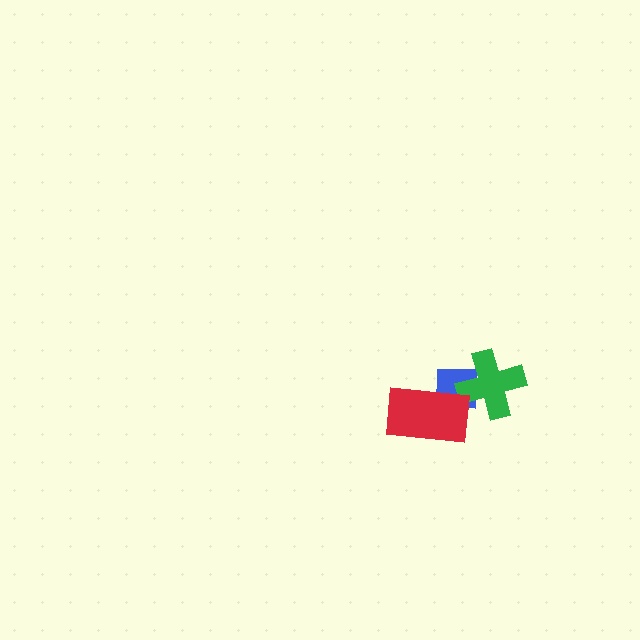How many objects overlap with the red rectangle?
1 object overlaps with the red rectangle.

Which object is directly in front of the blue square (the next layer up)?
The green cross is directly in front of the blue square.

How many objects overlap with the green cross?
1 object overlaps with the green cross.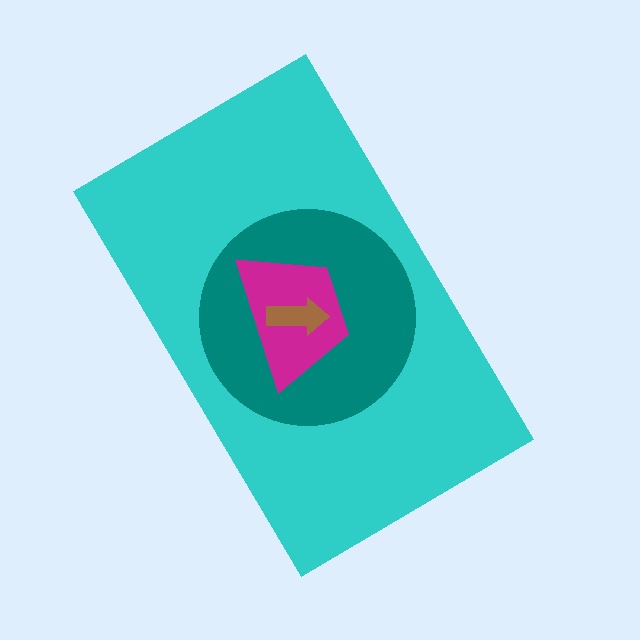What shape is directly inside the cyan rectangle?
The teal circle.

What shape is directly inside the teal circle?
The magenta trapezoid.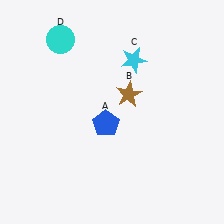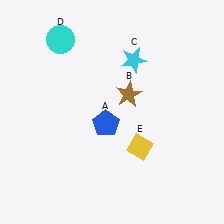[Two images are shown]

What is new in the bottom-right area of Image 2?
A yellow diamond (E) was added in the bottom-right area of Image 2.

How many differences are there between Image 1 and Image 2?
There is 1 difference between the two images.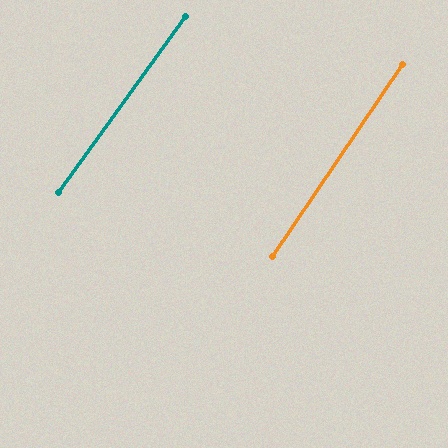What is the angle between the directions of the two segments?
Approximately 2 degrees.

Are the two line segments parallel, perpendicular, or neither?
Parallel — their directions differ by only 1.6°.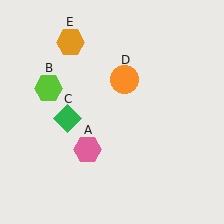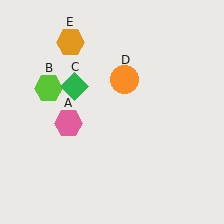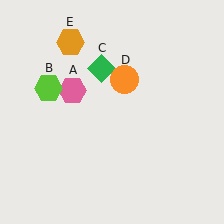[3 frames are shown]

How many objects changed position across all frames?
2 objects changed position: pink hexagon (object A), green diamond (object C).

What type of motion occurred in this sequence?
The pink hexagon (object A), green diamond (object C) rotated clockwise around the center of the scene.